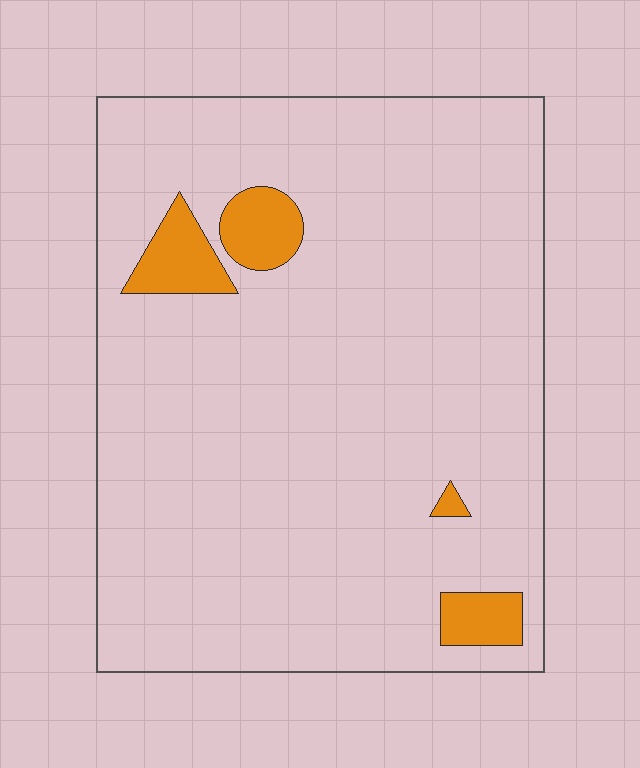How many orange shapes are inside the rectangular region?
4.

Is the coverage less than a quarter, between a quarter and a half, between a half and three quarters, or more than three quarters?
Less than a quarter.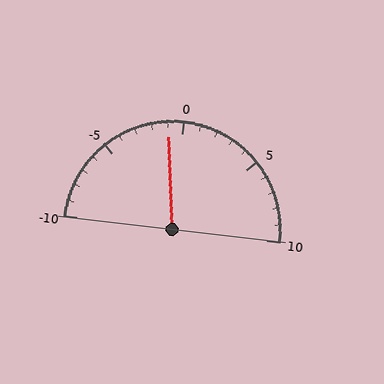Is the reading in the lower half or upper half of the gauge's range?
The reading is in the lower half of the range (-10 to 10).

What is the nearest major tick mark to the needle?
The nearest major tick mark is 0.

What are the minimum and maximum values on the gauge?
The gauge ranges from -10 to 10.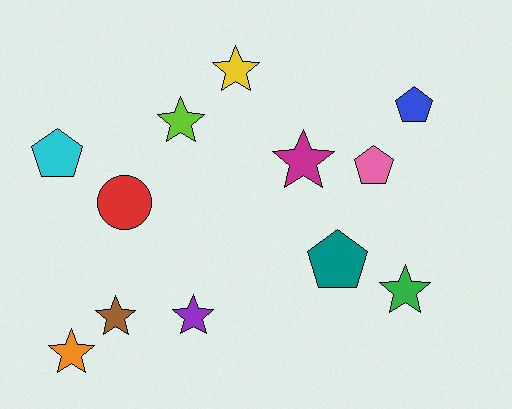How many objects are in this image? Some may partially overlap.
There are 12 objects.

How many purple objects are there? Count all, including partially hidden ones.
There is 1 purple object.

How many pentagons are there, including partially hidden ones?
There are 4 pentagons.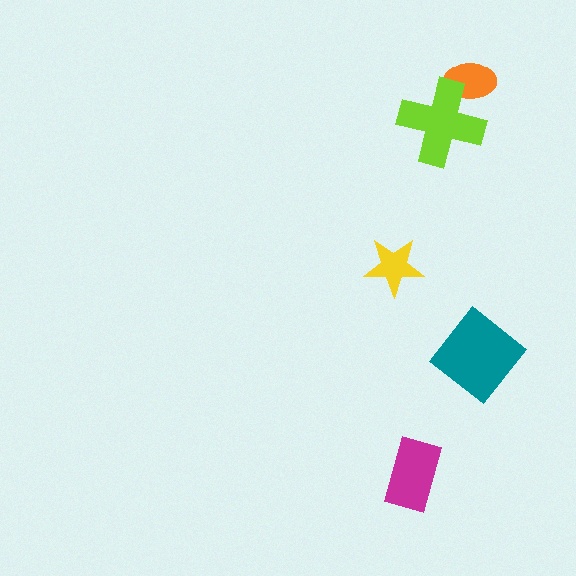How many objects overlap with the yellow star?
0 objects overlap with the yellow star.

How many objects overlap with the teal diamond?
0 objects overlap with the teal diamond.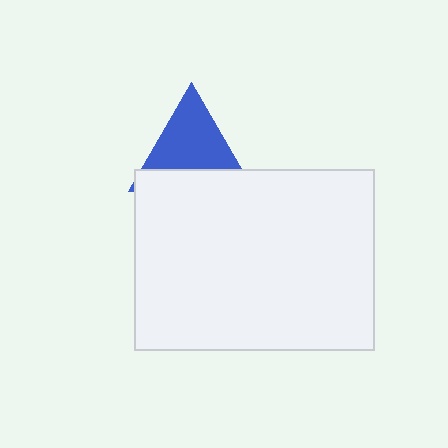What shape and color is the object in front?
The object in front is a white rectangle.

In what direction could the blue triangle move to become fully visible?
The blue triangle could move up. That would shift it out from behind the white rectangle entirely.